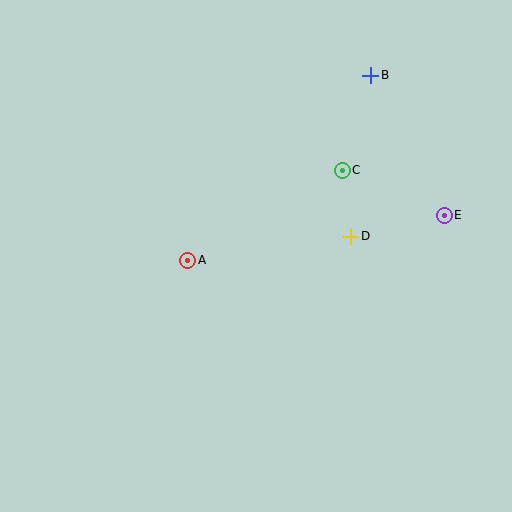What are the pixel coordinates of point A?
Point A is at (188, 260).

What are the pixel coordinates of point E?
Point E is at (444, 215).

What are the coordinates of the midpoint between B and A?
The midpoint between B and A is at (279, 168).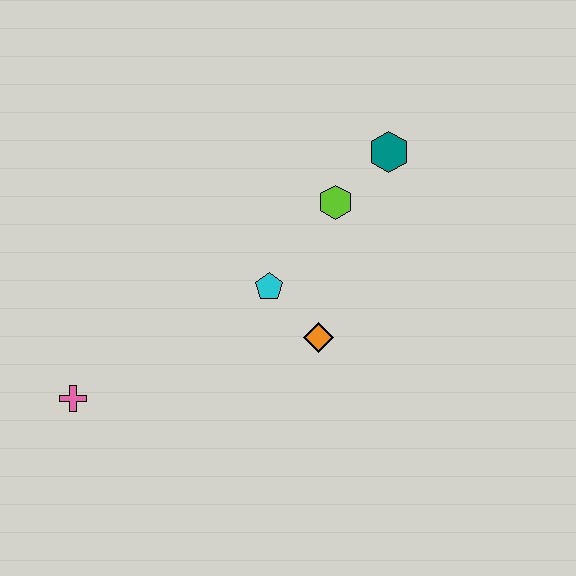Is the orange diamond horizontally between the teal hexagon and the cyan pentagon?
Yes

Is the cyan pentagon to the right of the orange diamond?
No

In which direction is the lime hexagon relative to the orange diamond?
The lime hexagon is above the orange diamond.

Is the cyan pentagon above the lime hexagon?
No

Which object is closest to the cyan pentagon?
The orange diamond is closest to the cyan pentagon.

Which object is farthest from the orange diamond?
The pink cross is farthest from the orange diamond.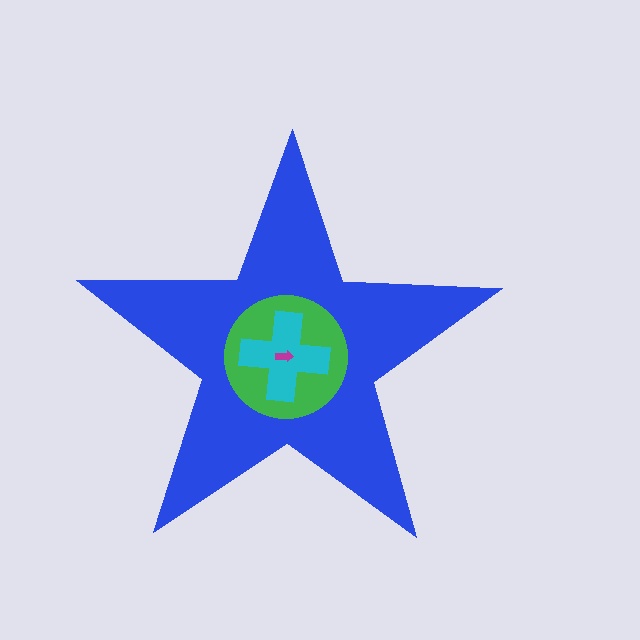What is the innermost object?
The magenta arrow.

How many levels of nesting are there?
4.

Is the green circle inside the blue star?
Yes.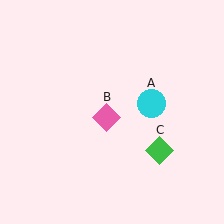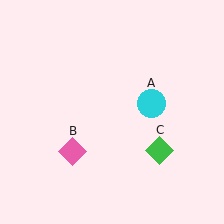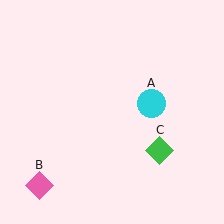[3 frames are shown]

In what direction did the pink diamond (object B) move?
The pink diamond (object B) moved down and to the left.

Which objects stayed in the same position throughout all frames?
Cyan circle (object A) and green diamond (object C) remained stationary.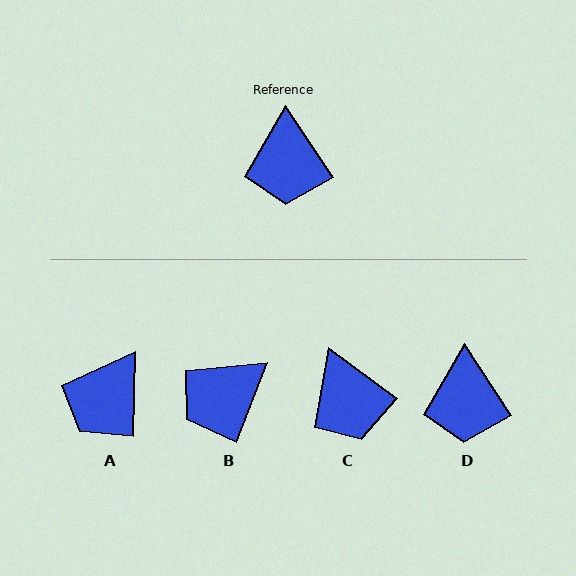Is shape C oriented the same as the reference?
No, it is off by about 20 degrees.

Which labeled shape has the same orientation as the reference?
D.